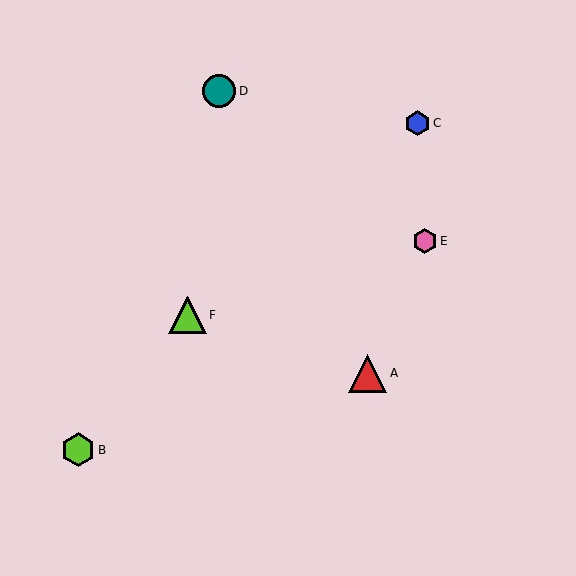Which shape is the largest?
The red triangle (labeled A) is the largest.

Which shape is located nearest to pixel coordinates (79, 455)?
The lime hexagon (labeled B) at (78, 450) is nearest to that location.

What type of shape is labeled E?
Shape E is a pink hexagon.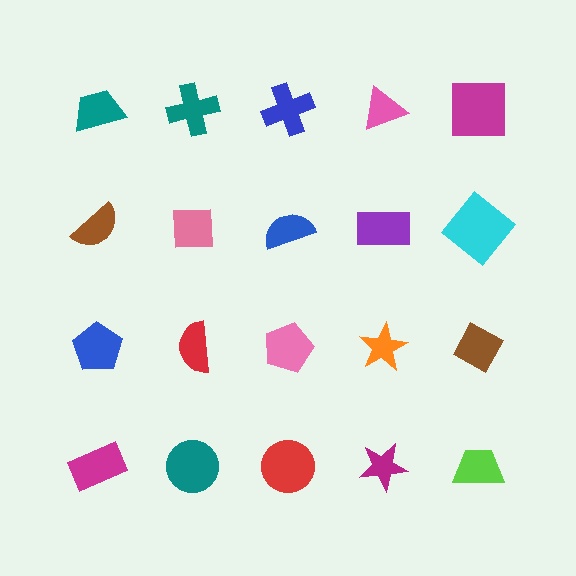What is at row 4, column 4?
A magenta star.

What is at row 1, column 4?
A pink triangle.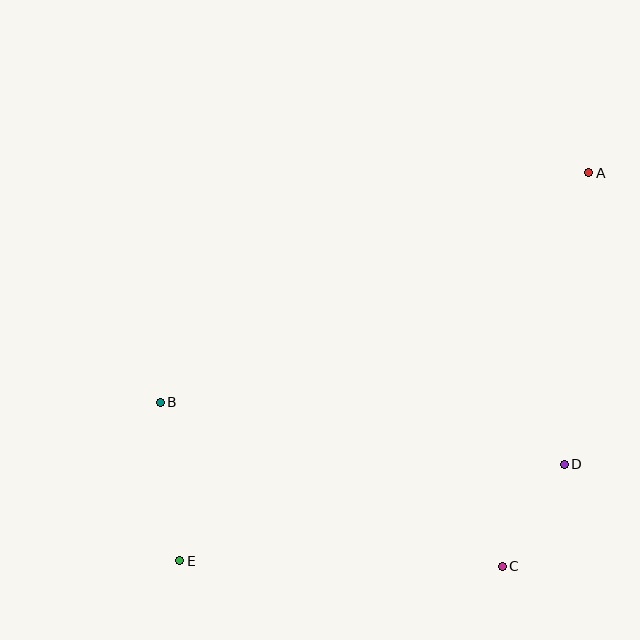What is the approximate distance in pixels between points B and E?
The distance between B and E is approximately 159 pixels.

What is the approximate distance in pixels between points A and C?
The distance between A and C is approximately 403 pixels.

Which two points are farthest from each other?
Points A and E are farthest from each other.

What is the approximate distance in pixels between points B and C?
The distance between B and C is approximately 379 pixels.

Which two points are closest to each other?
Points C and D are closest to each other.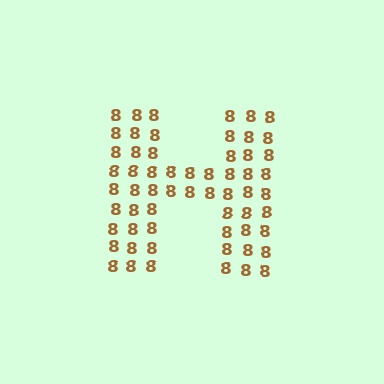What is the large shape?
The large shape is the letter H.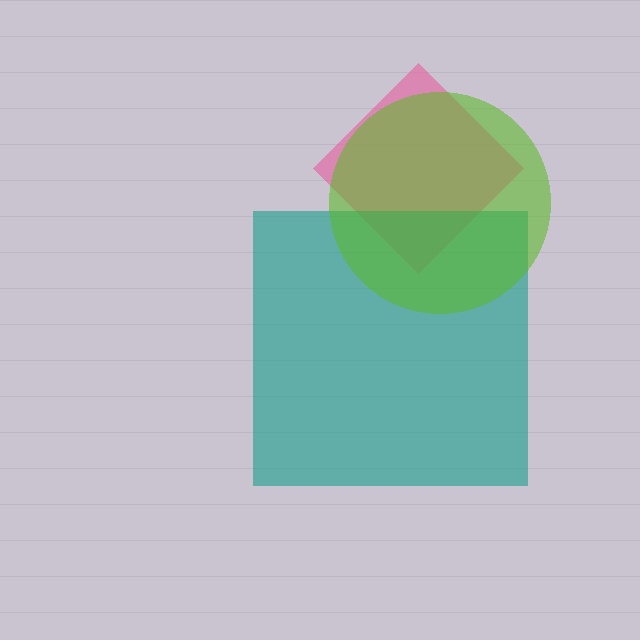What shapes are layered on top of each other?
The layered shapes are: a pink diamond, a teal square, a lime circle.